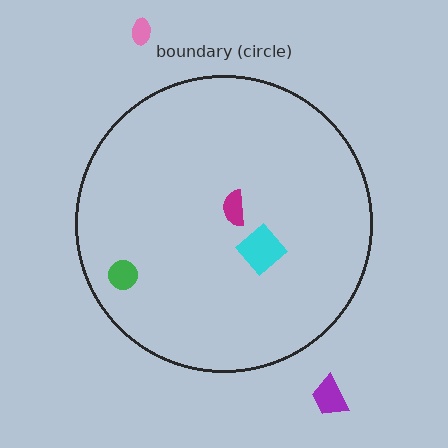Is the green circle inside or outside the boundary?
Inside.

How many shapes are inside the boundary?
3 inside, 2 outside.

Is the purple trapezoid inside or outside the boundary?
Outside.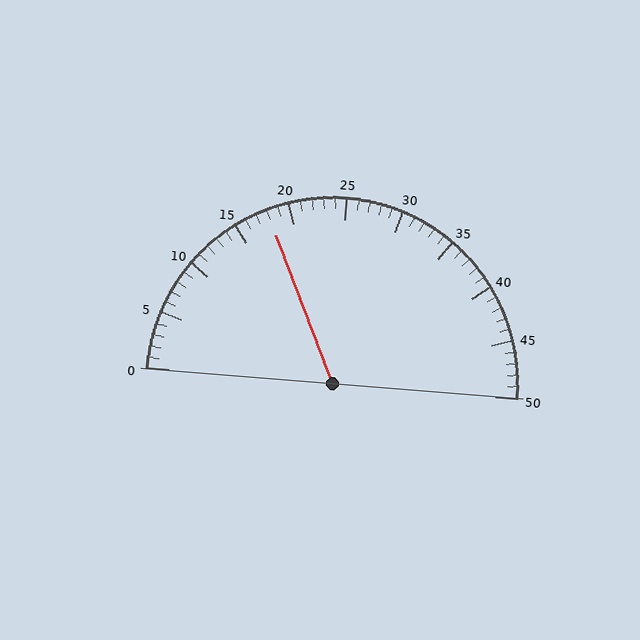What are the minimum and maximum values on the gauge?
The gauge ranges from 0 to 50.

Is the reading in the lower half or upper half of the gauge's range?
The reading is in the lower half of the range (0 to 50).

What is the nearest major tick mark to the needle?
The nearest major tick mark is 20.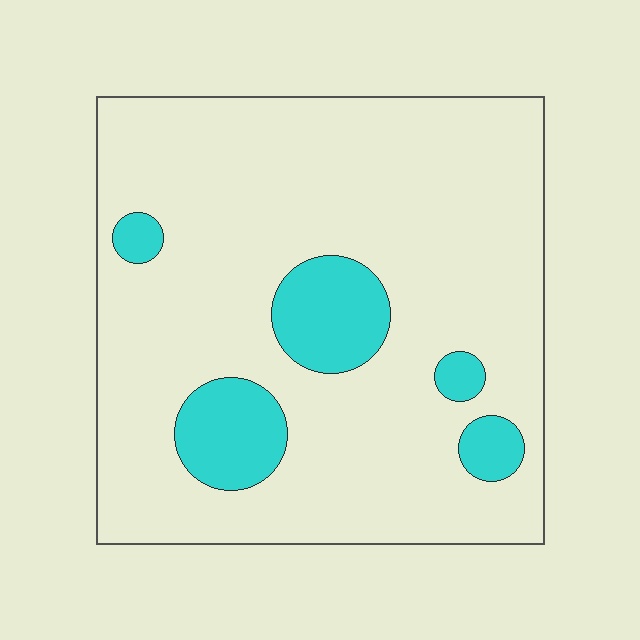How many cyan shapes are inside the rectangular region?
5.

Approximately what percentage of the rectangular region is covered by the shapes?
Approximately 15%.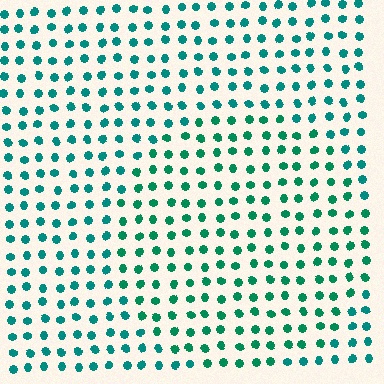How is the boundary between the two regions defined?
The boundary is defined purely by a slight shift in hue (about 18 degrees). Spacing, size, and orientation are identical on both sides.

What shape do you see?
I see a circle.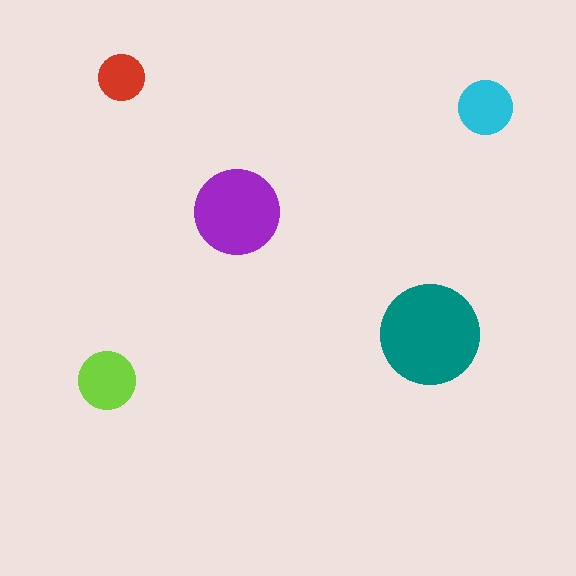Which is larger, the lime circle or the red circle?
The lime one.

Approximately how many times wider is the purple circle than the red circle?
About 2 times wider.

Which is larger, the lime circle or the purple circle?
The purple one.